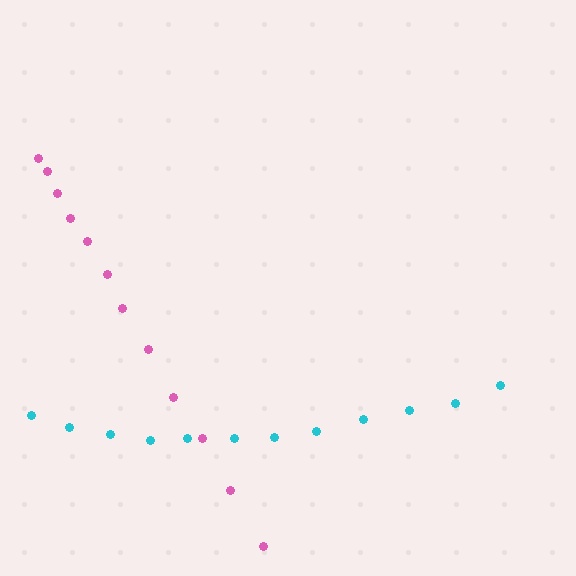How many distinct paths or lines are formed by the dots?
There are 2 distinct paths.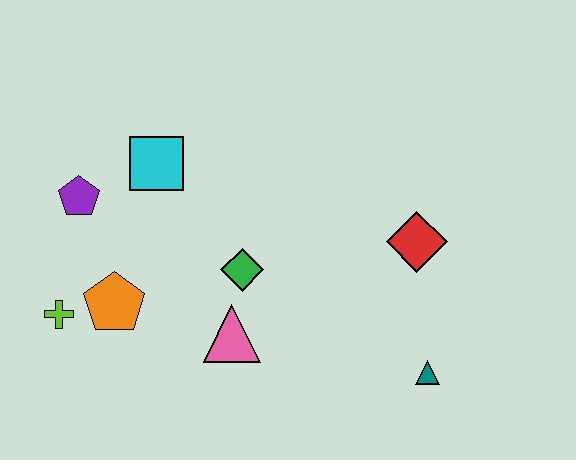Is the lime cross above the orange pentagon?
No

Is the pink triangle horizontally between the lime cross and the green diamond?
Yes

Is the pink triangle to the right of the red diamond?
No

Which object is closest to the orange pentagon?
The lime cross is closest to the orange pentagon.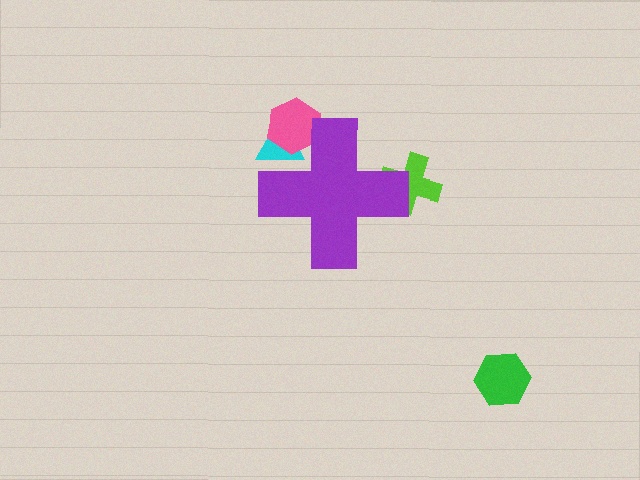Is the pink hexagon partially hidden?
Yes, the pink hexagon is partially hidden behind the purple cross.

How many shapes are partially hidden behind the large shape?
3 shapes are partially hidden.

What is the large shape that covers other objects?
A purple cross.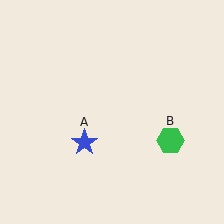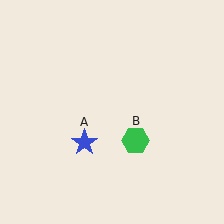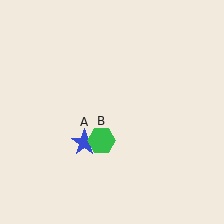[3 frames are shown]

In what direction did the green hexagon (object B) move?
The green hexagon (object B) moved left.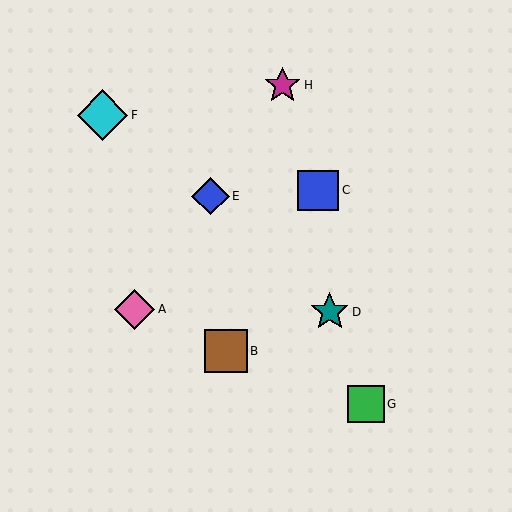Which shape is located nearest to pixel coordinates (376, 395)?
The green square (labeled G) at (366, 404) is nearest to that location.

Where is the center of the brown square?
The center of the brown square is at (226, 351).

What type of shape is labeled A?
Shape A is a pink diamond.